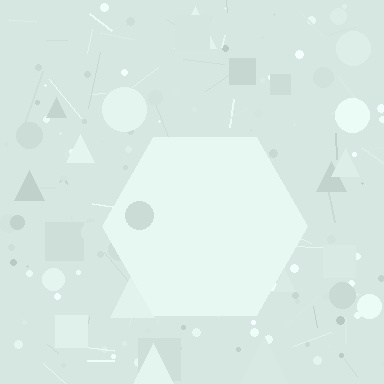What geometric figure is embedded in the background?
A hexagon is embedded in the background.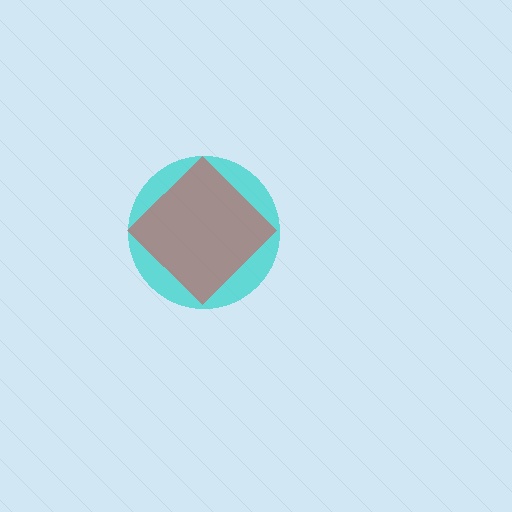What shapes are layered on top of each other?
The layered shapes are: a cyan circle, a red diamond.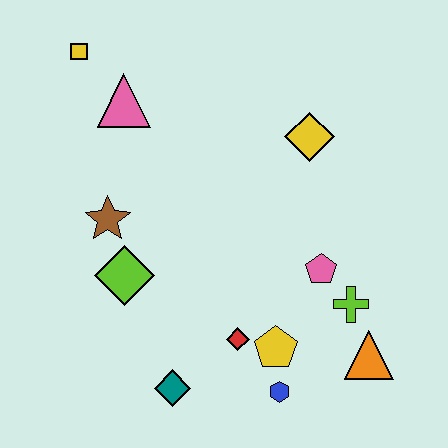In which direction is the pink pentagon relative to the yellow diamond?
The pink pentagon is below the yellow diamond.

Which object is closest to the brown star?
The lime diamond is closest to the brown star.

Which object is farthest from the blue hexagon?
The yellow square is farthest from the blue hexagon.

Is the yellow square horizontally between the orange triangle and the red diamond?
No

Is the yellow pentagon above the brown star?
No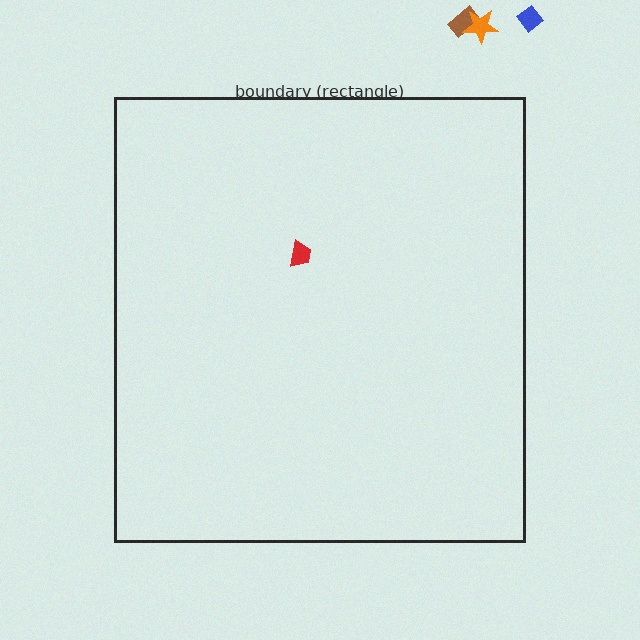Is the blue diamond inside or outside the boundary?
Outside.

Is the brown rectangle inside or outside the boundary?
Outside.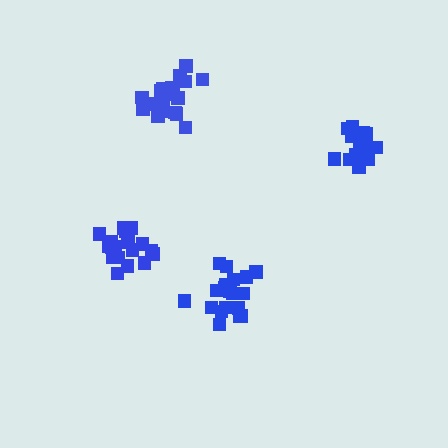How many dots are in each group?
Group 1: 19 dots, Group 2: 19 dots, Group 3: 19 dots, Group 4: 14 dots (71 total).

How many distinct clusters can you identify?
There are 4 distinct clusters.